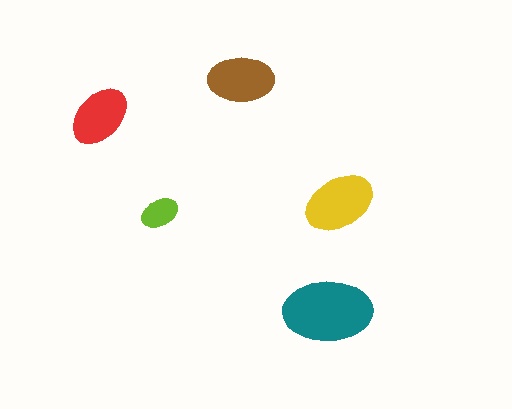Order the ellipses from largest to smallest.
the teal one, the yellow one, the brown one, the red one, the lime one.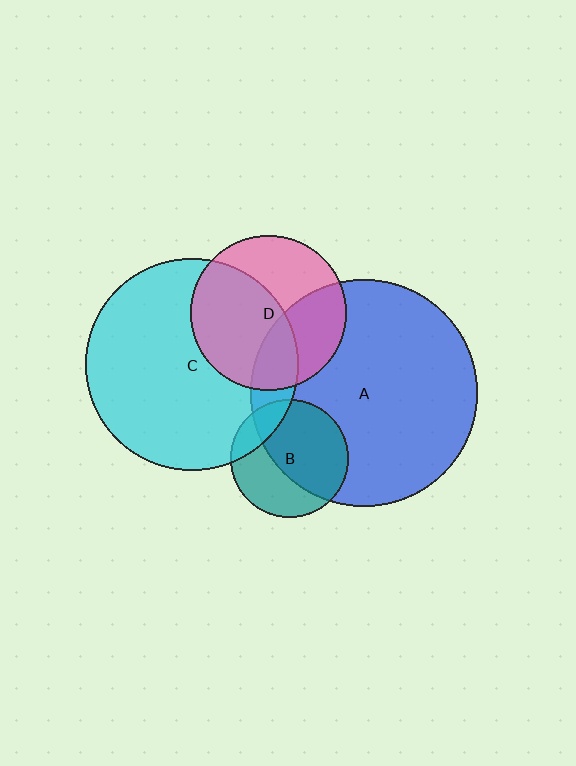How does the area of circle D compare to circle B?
Approximately 1.7 times.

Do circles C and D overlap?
Yes.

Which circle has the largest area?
Circle A (blue).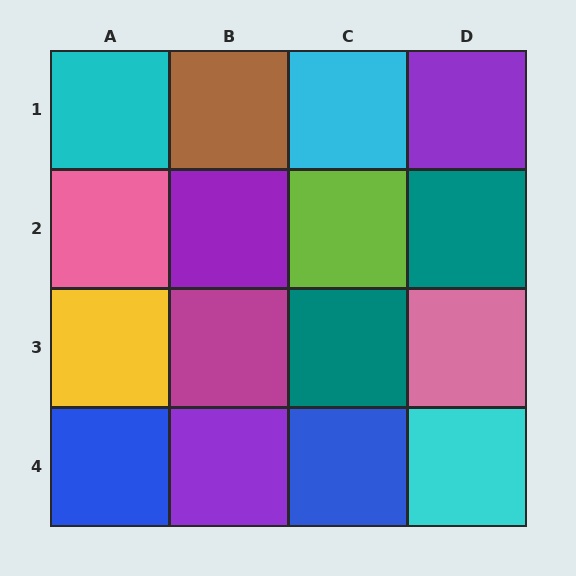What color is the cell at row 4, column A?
Blue.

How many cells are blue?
2 cells are blue.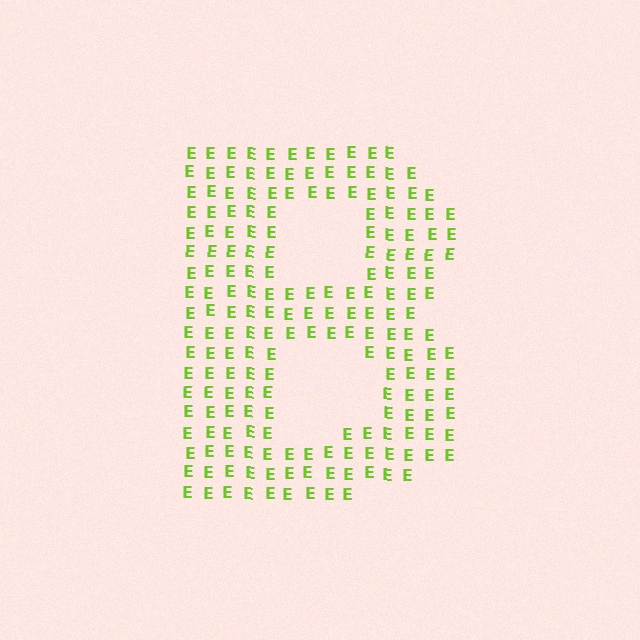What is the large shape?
The large shape is the letter B.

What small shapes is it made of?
It is made of small letter E's.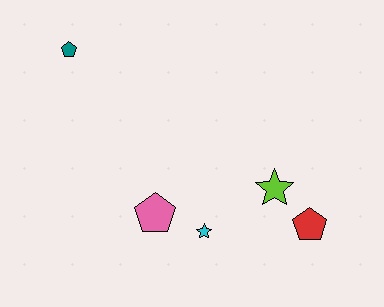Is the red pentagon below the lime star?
Yes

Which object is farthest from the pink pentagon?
The teal pentagon is farthest from the pink pentagon.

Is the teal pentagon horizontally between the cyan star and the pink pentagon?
No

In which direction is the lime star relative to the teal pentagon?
The lime star is to the right of the teal pentagon.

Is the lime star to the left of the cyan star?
No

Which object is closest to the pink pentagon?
The cyan star is closest to the pink pentagon.